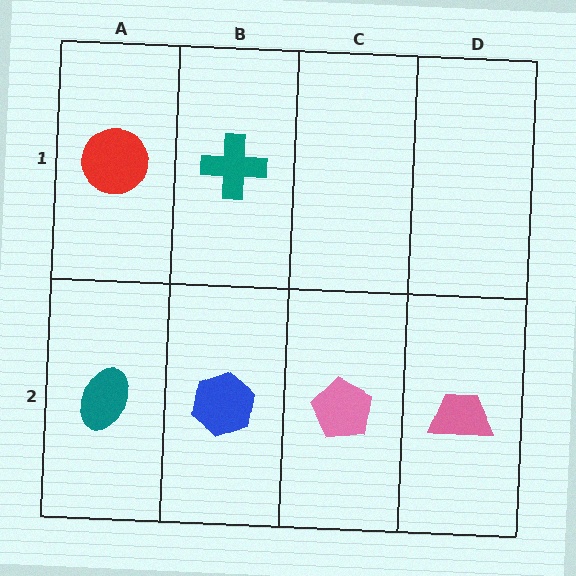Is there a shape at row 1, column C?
No, that cell is empty.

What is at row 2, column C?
A pink pentagon.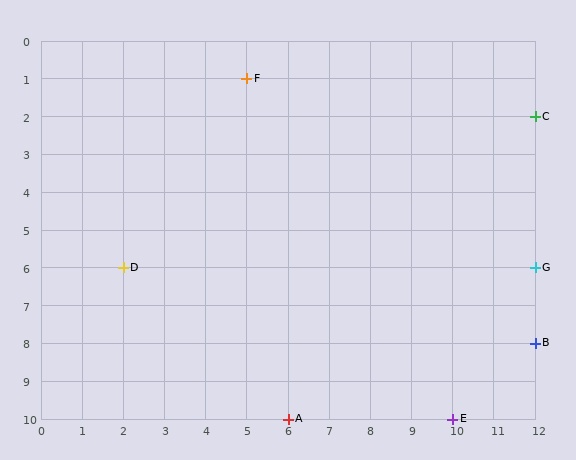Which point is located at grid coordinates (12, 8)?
Point B is at (12, 8).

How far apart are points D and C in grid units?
Points D and C are 10 columns and 4 rows apart (about 10.8 grid units diagonally).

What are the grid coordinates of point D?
Point D is at grid coordinates (2, 6).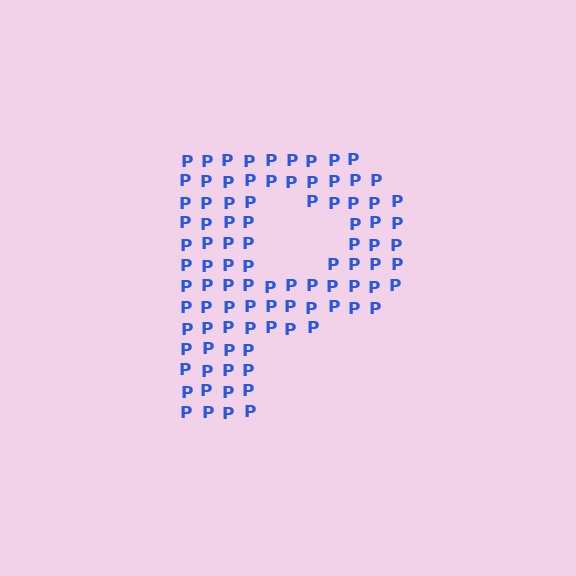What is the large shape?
The large shape is the letter P.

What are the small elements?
The small elements are letter P's.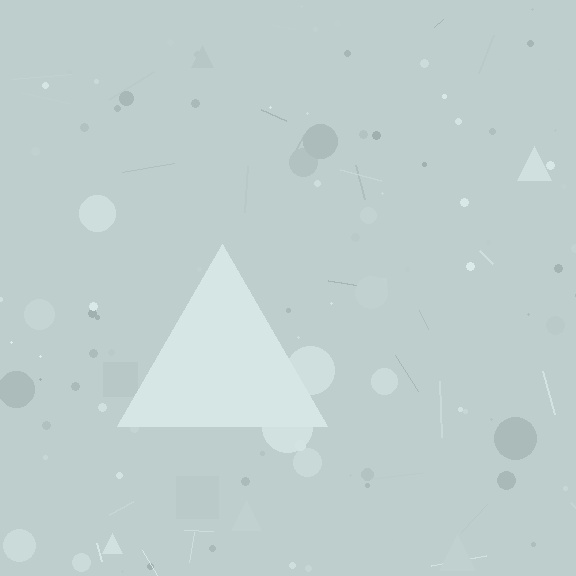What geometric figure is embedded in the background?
A triangle is embedded in the background.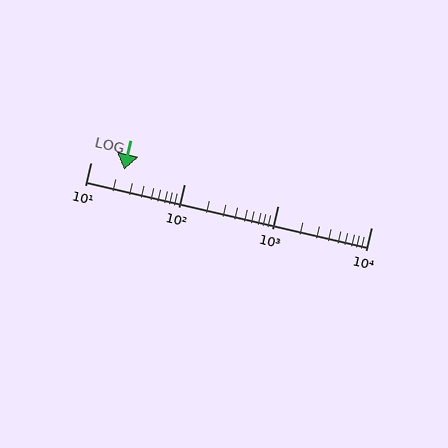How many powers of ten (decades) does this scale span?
The scale spans 3 decades, from 10 to 10000.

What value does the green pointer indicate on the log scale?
The pointer indicates approximately 23.